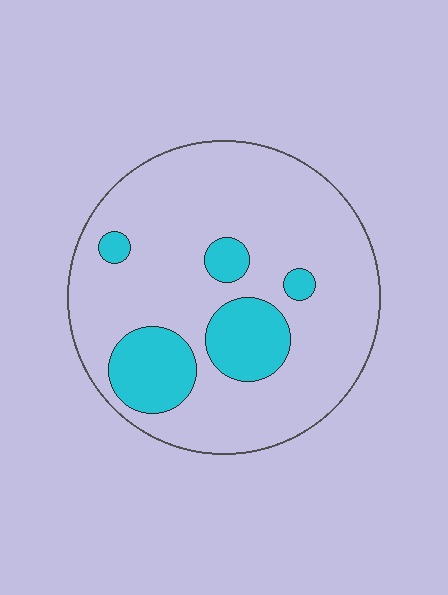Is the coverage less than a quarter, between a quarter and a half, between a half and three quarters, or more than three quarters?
Less than a quarter.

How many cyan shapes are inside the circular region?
5.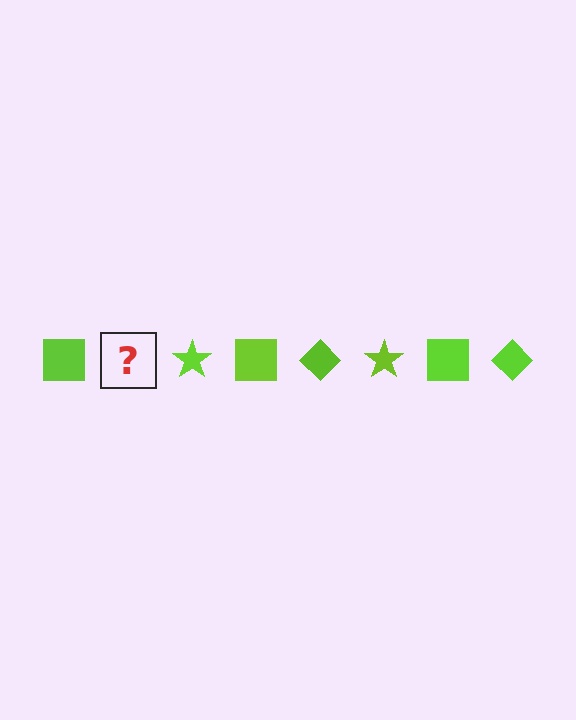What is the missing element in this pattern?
The missing element is a lime diamond.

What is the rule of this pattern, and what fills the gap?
The rule is that the pattern cycles through square, diamond, star shapes in lime. The gap should be filled with a lime diamond.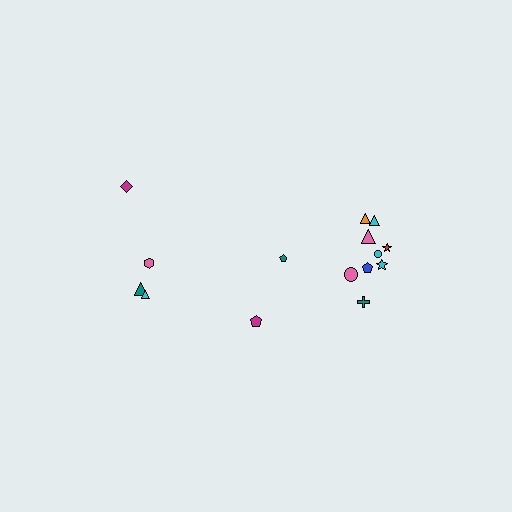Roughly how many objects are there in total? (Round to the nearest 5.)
Roughly 15 objects in total.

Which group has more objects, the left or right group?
The right group.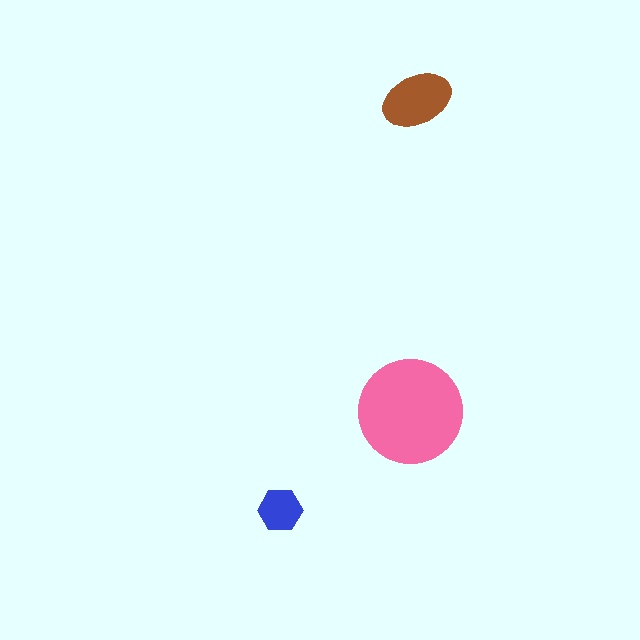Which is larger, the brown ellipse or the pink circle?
The pink circle.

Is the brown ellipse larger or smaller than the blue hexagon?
Larger.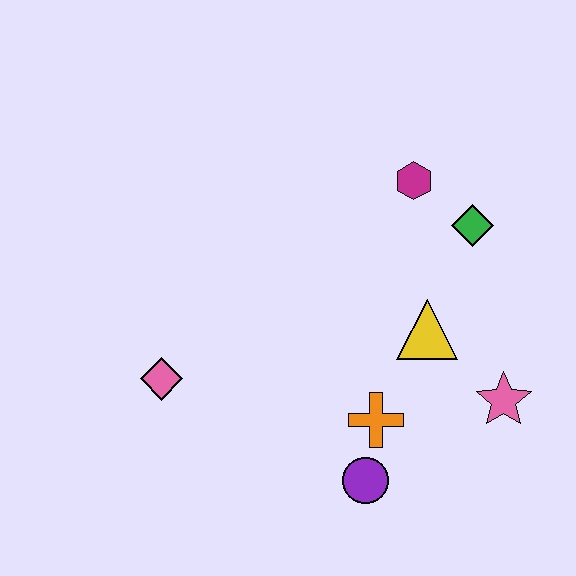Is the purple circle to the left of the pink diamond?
No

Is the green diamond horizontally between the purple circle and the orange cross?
No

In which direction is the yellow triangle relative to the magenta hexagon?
The yellow triangle is below the magenta hexagon.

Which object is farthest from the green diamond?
The pink diamond is farthest from the green diamond.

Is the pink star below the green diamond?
Yes